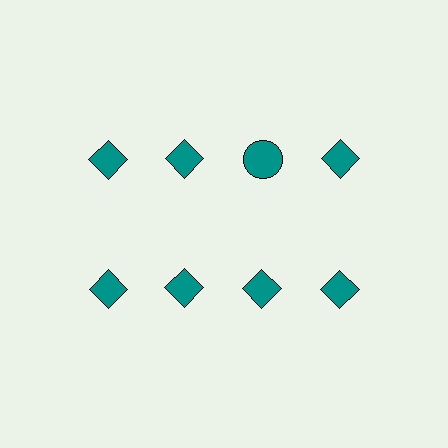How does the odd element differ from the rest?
It has a different shape: circle instead of diamond.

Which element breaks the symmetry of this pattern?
The teal circle in the top row, center column breaks the symmetry. All other shapes are teal diamonds.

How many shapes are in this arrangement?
There are 8 shapes arranged in a grid pattern.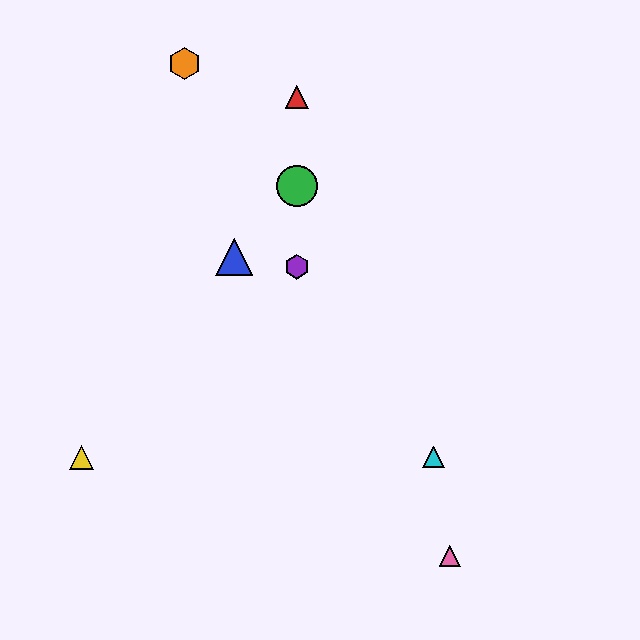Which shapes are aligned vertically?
The red triangle, the green circle, the purple hexagon are aligned vertically.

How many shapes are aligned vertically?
3 shapes (the red triangle, the green circle, the purple hexagon) are aligned vertically.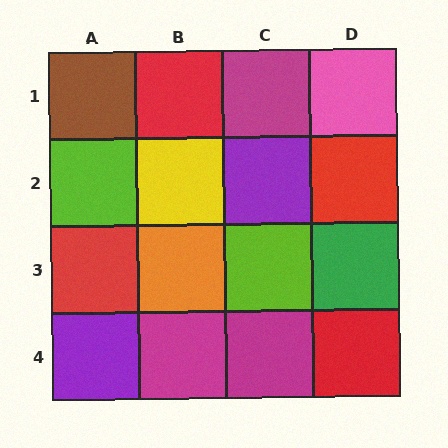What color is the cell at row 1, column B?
Red.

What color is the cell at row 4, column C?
Magenta.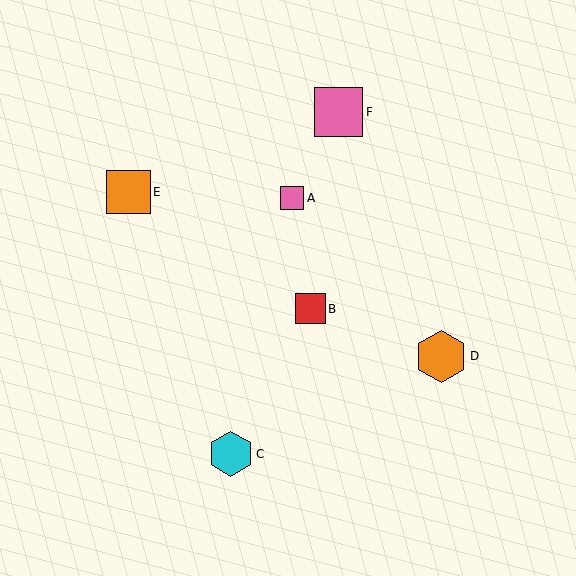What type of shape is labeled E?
Shape E is an orange square.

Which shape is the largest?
The orange hexagon (labeled D) is the largest.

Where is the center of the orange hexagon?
The center of the orange hexagon is at (441, 356).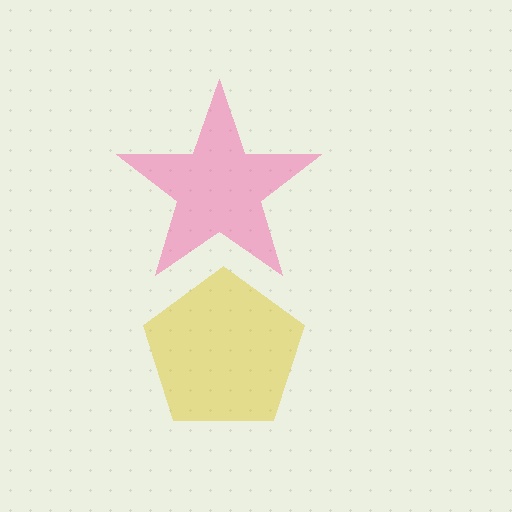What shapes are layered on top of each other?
The layered shapes are: a pink star, a yellow pentagon.